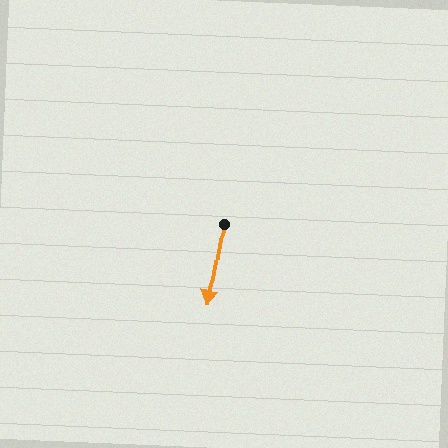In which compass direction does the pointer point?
South.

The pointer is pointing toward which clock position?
Roughly 6 o'clock.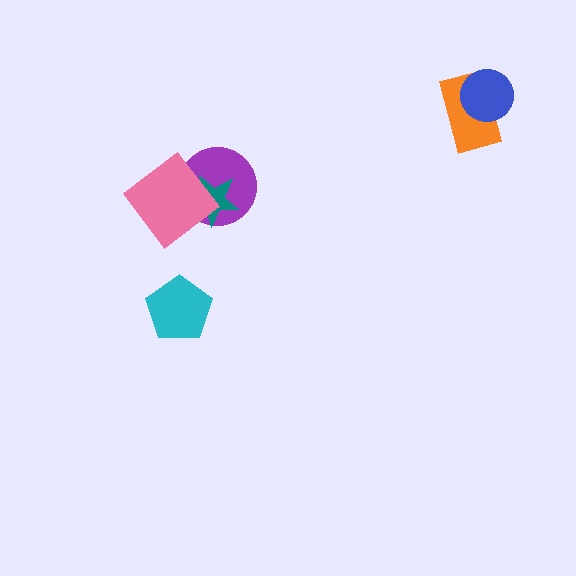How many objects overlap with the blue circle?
1 object overlaps with the blue circle.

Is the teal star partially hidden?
Yes, it is partially covered by another shape.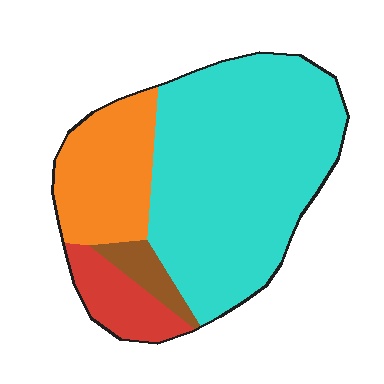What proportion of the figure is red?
Red covers 10% of the figure.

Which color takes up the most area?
Cyan, at roughly 65%.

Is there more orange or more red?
Orange.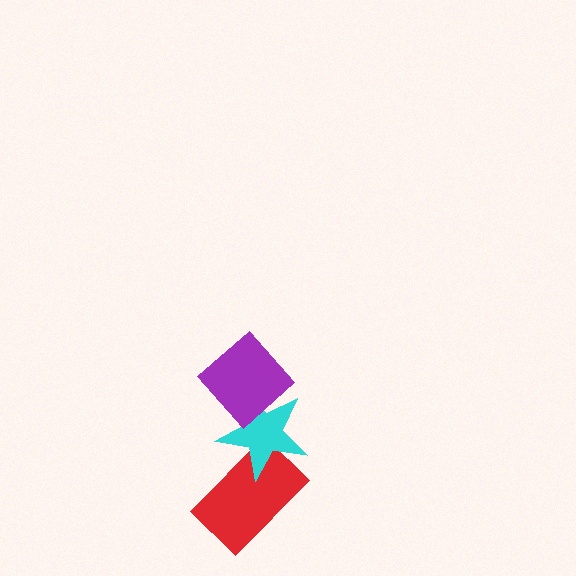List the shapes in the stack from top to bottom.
From top to bottom: the purple diamond, the cyan star, the red rectangle.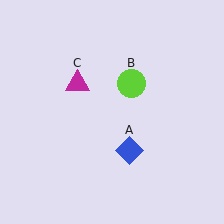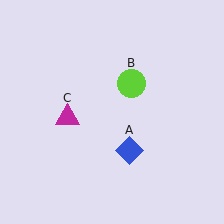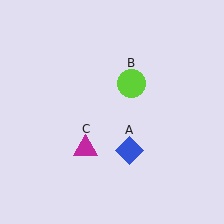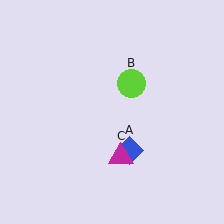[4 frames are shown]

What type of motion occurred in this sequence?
The magenta triangle (object C) rotated counterclockwise around the center of the scene.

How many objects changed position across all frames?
1 object changed position: magenta triangle (object C).